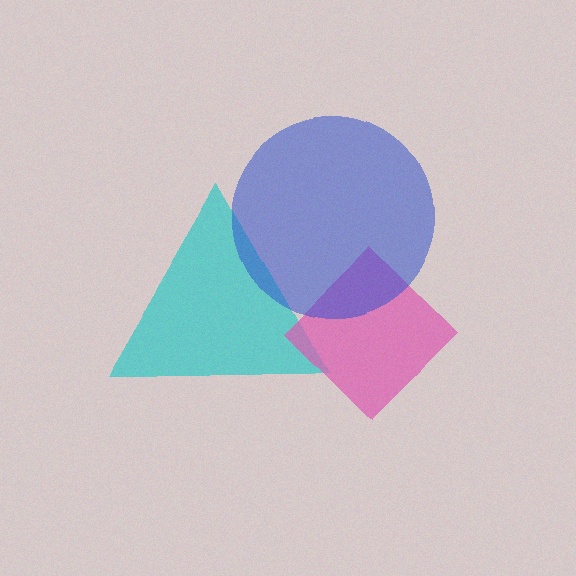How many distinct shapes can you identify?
There are 3 distinct shapes: a cyan triangle, a pink diamond, a blue circle.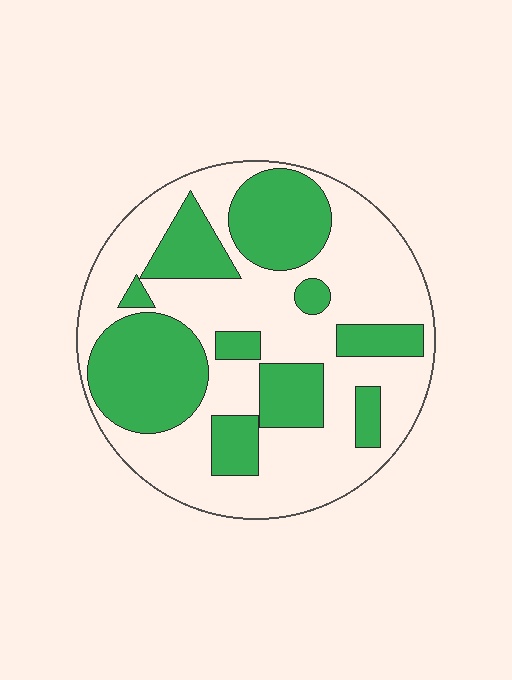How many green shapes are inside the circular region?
10.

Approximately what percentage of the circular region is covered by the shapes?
Approximately 40%.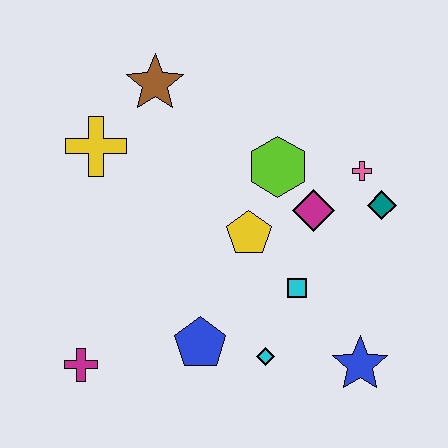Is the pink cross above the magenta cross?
Yes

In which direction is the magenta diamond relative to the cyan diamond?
The magenta diamond is above the cyan diamond.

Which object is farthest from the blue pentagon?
The brown star is farthest from the blue pentagon.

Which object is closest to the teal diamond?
The pink cross is closest to the teal diamond.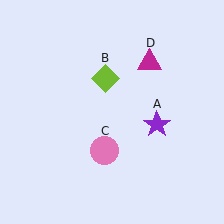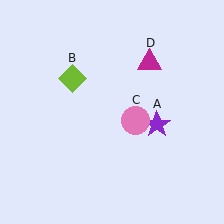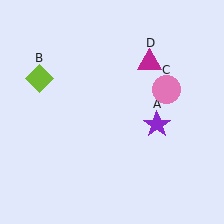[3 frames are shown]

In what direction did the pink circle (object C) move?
The pink circle (object C) moved up and to the right.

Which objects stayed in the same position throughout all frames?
Purple star (object A) and magenta triangle (object D) remained stationary.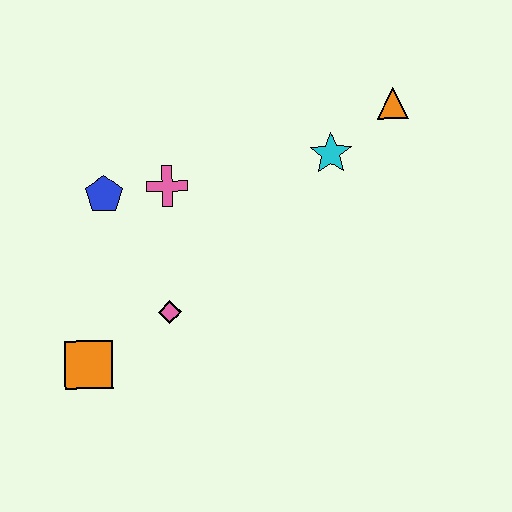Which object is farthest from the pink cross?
The orange triangle is farthest from the pink cross.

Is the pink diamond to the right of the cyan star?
No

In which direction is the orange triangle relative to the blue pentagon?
The orange triangle is to the right of the blue pentagon.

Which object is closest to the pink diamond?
The orange square is closest to the pink diamond.